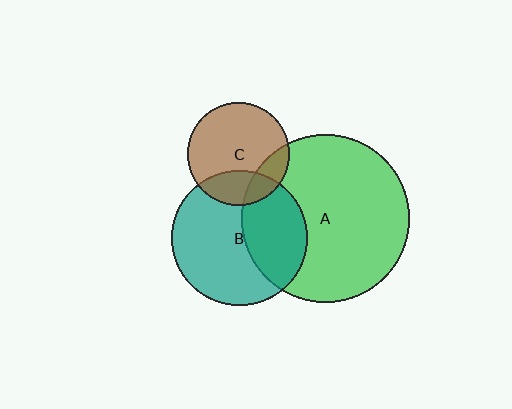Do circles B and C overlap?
Yes.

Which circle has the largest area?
Circle A (green).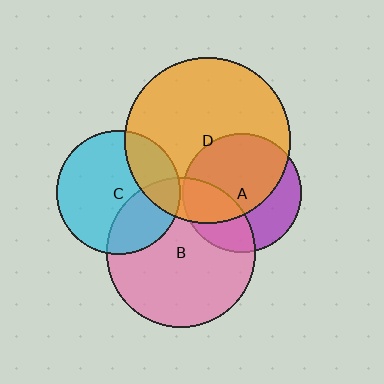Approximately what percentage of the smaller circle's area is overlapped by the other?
Approximately 25%.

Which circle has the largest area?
Circle D (orange).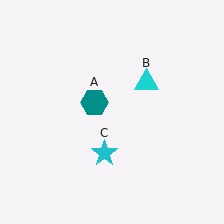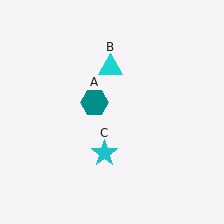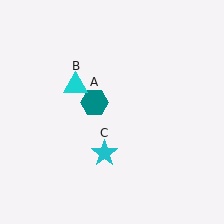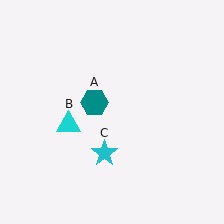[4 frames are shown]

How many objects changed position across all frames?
1 object changed position: cyan triangle (object B).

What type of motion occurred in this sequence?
The cyan triangle (object B) rotated counterclockwise around the center of the scene.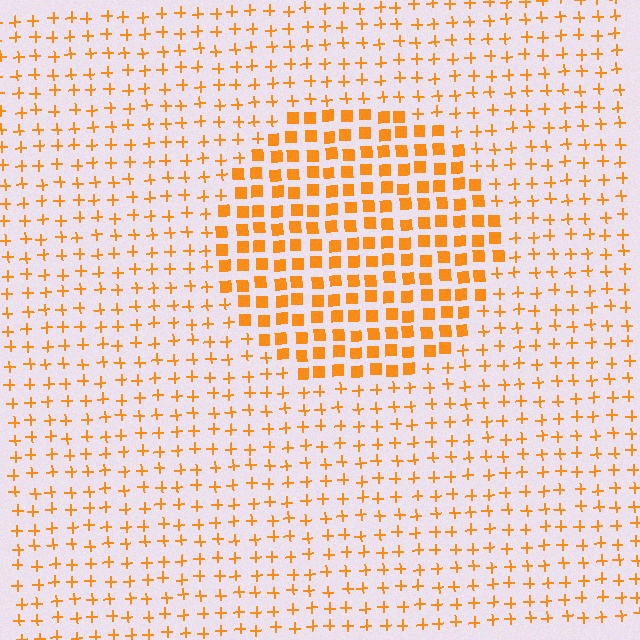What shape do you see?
I see a circle.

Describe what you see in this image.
The image is filled with small orange elements arranged in a uniform grid. A circle-shaped region contains squares, while the surrounding area contains plus signs. The boundary is defined purely by the change in element shape.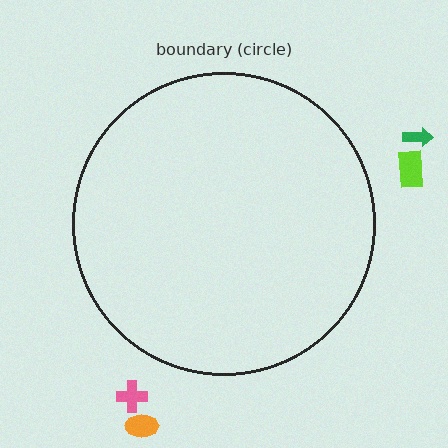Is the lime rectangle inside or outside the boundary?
Outside.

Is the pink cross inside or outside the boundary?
Outside.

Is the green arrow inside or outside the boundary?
Outside.